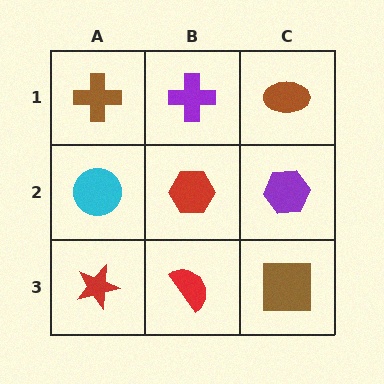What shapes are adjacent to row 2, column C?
A brown ellipse (row 1, column C), a brown square (row 3, column C), a red hexagon (row 2, column B).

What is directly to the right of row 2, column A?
A red hexagon.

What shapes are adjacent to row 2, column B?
A purple cross (row 1, column B), a red semicircle (row 3, column B), a cyan circle (row 2, column A), a purple hexagon (row 2, column C).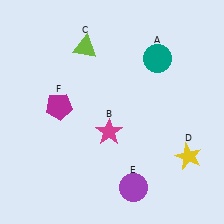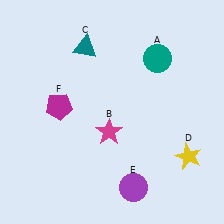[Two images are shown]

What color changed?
The triangle (C) changed from lime in Image 1 to teal in Image 2.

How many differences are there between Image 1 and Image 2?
There is 1 difference between the two images.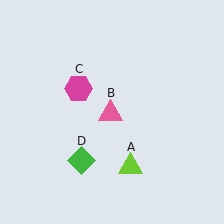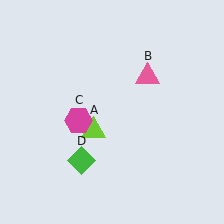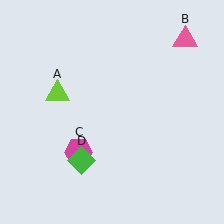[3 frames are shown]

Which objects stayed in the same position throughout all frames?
Green diamond (object D) remained stationary.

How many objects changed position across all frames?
3 objects changed position: lime triangle (object A), pink triangle (object B), magenta hexagon (object C).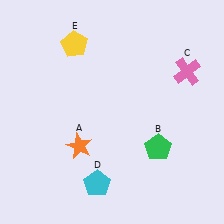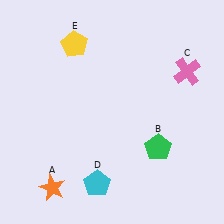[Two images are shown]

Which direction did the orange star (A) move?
The orange star (A) moved down.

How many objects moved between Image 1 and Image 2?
1 object moved between the two images.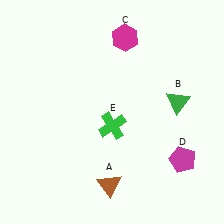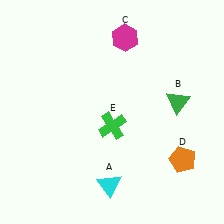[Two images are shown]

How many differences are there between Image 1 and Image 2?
There are 2 differences between the two images.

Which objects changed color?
A changed from brown to cyan. D changed from magenta to orange.